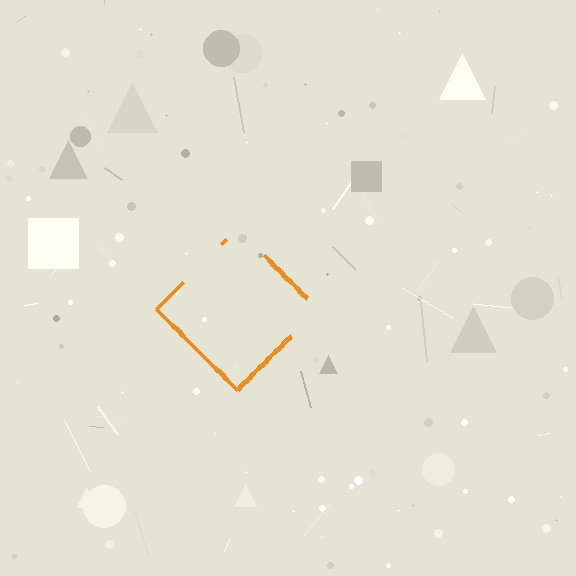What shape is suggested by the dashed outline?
The dashed outline suggests a diamond.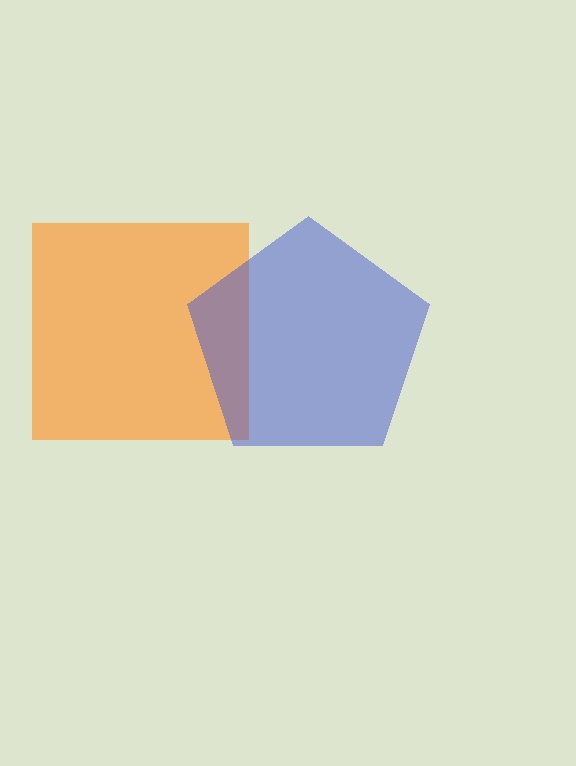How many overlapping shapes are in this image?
There are 2 overlapping shapes in the image.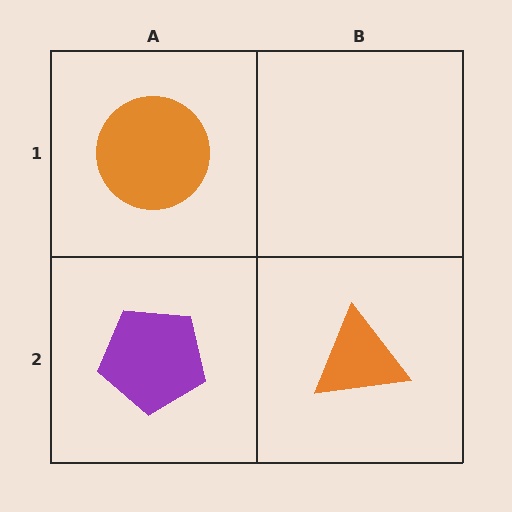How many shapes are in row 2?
2 shapes.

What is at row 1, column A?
An orange circle.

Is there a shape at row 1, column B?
No, that cell is empty.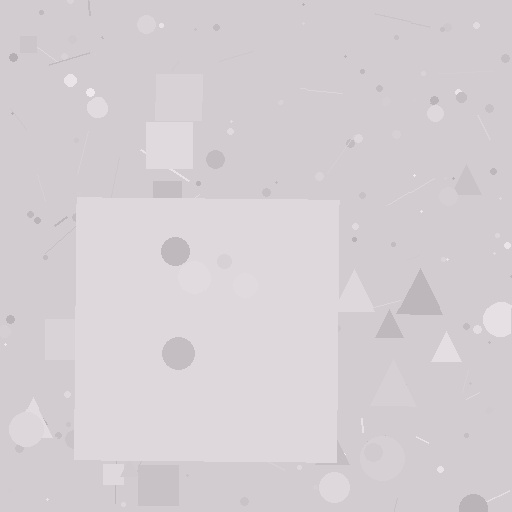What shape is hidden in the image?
A square is hidden in the image.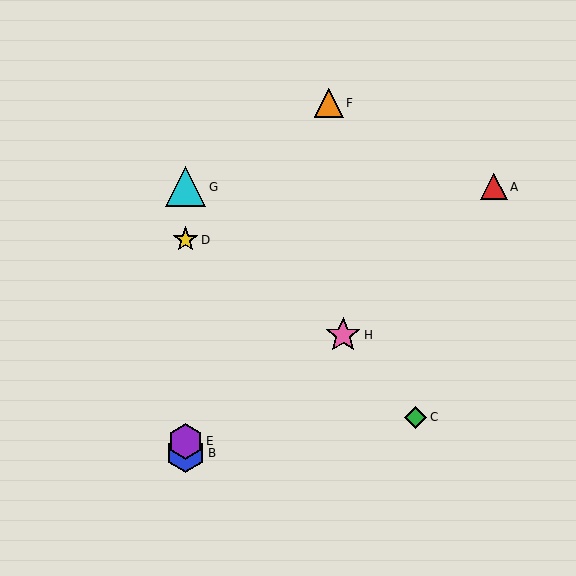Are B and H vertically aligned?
No, B is at x≈185 and H is at x≈343.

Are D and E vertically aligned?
Yes, both are at x≈185.